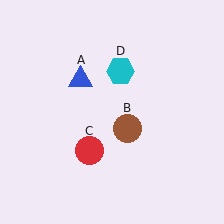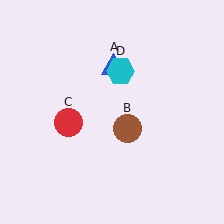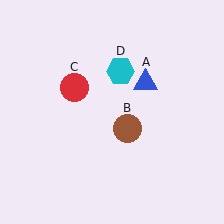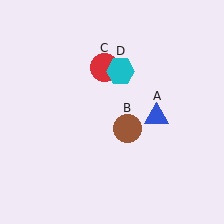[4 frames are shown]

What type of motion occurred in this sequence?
The blue triangle (object A), red circle (object C) rotated clockwise around the center of the scene.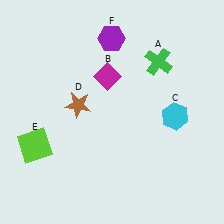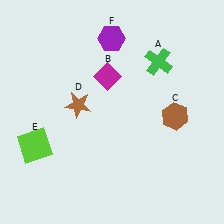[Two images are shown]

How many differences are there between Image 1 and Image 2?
There is 1 difference between the two images.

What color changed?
The hexagon (C) changed from cyan in Image 1 to brown in Image 2.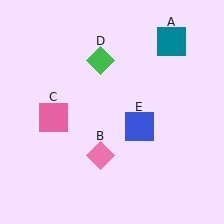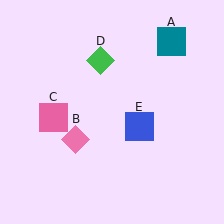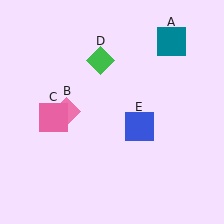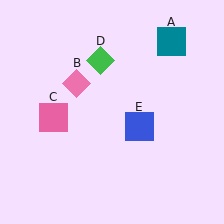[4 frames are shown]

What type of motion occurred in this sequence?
The pink diamond (object B) rotated clockwise around the center of the scene.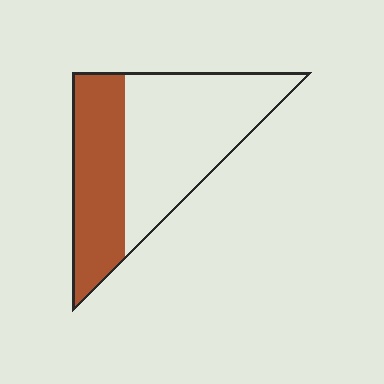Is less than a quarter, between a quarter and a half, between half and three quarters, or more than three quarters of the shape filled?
Between a quarter and a half.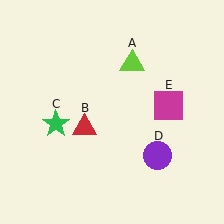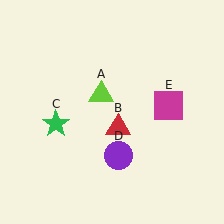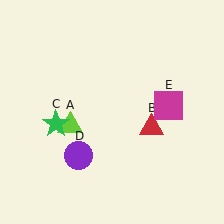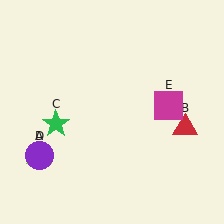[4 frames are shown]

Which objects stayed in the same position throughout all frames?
Green star (object C) and magenta square (object E) remained stationary.